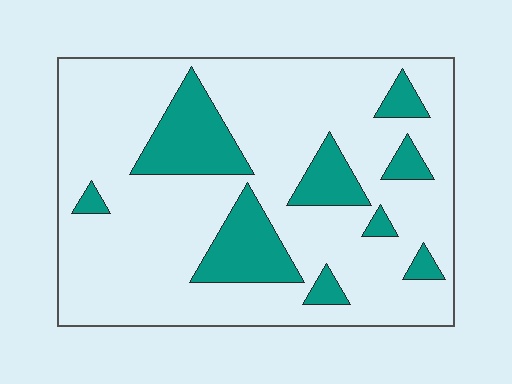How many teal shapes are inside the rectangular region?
9.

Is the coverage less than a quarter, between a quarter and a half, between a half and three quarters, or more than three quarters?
Less than a quarter.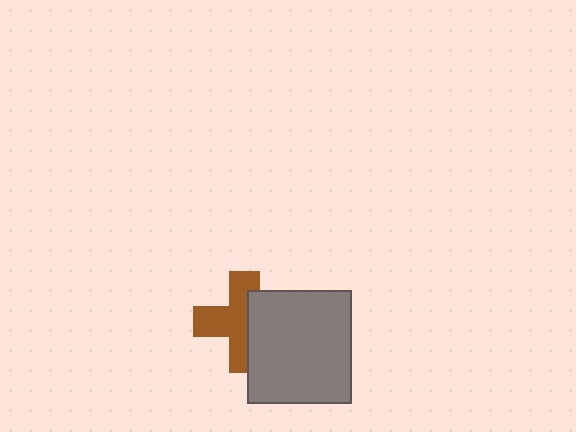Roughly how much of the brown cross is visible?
About half of it is visible (roughly 60%).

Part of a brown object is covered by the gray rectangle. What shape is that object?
It is a cross.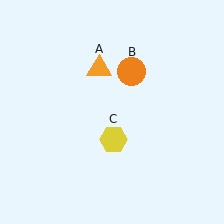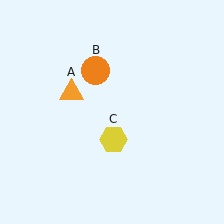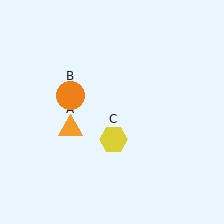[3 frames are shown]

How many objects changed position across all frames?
2 objects changed position: orange triangle (object A), orange circle (object B).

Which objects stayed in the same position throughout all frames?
Yellow hexagon (object C) remained stationary.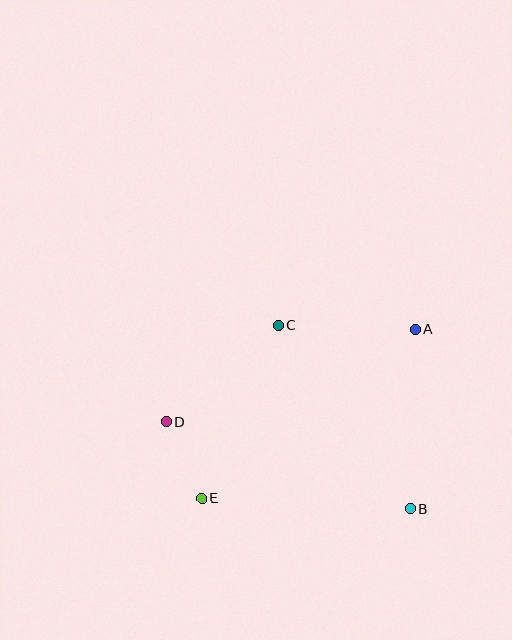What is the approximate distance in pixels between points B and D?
The distance between B and D is approximately 259 pixels.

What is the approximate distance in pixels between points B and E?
The distance between B and E is approximately 209 pixels.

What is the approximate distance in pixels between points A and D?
The distance between A and D is approximately 265 pixels.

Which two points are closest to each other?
Points D and E are closest to each other.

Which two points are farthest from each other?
Points A and E are farthest from each other.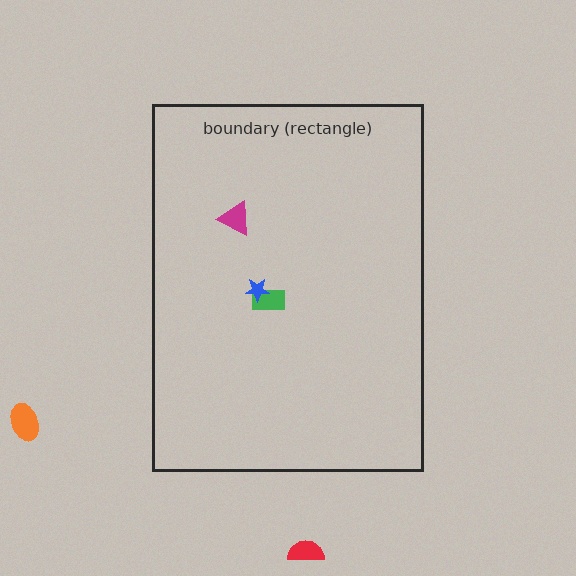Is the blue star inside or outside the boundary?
Inside.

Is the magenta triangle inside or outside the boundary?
Inside.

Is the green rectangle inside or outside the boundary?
Inside.